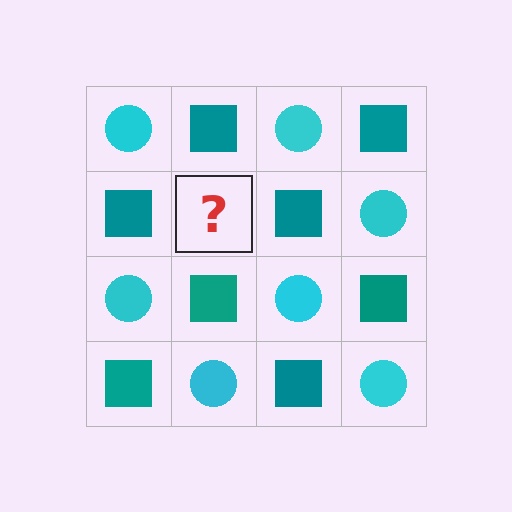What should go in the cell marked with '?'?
The missing cell should contain a cyan circle.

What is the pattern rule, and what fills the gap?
The rule is that it alternates cyan circle and teal square in a checkerboard pattern. The gap should be filled with a cyan circle.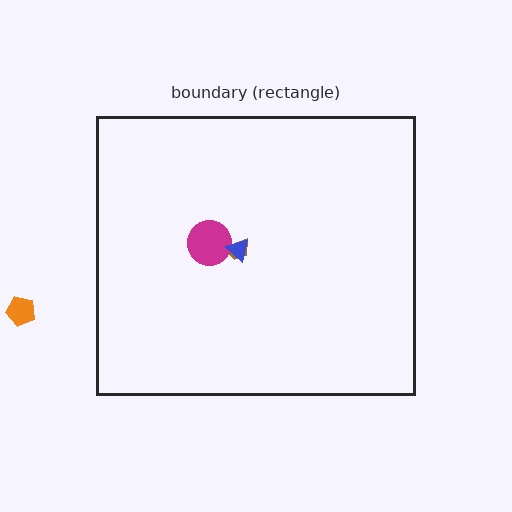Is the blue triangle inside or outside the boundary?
Inside.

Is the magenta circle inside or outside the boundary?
Inside.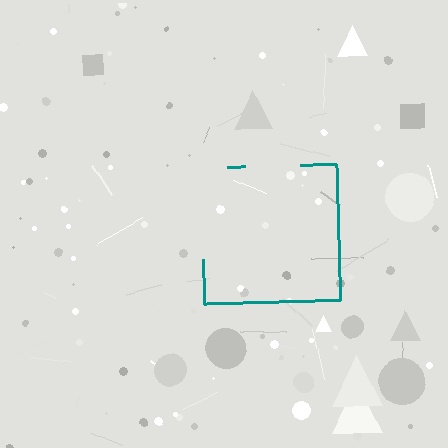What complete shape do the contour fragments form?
The contour fragments form a square.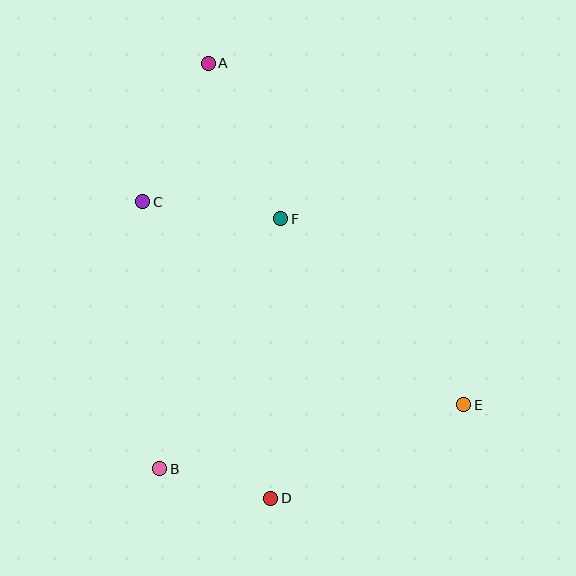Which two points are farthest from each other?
Points A and D are farthest from each other.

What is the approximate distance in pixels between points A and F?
The distance between A and F is approximately 172 pixels.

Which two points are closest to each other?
Points B and D are closest to each other.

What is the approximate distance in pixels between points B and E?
The distance between B and E is approximately 310 pixels.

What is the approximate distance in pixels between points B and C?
The distance between B and C is approximately 267 pixels.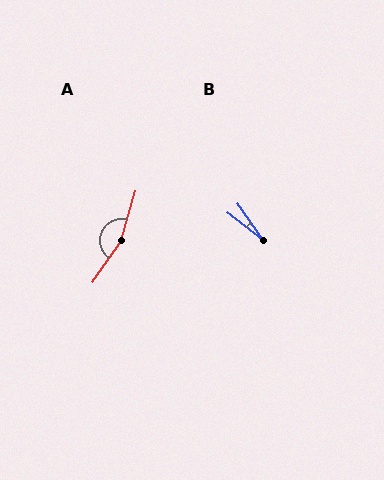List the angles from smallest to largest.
B (18°), A (161°).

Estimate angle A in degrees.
Approximately 161 degrees.